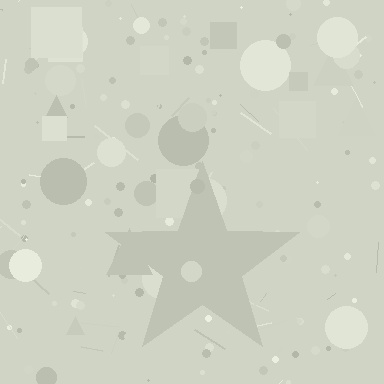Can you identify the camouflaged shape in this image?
The camouflaged shape is a star.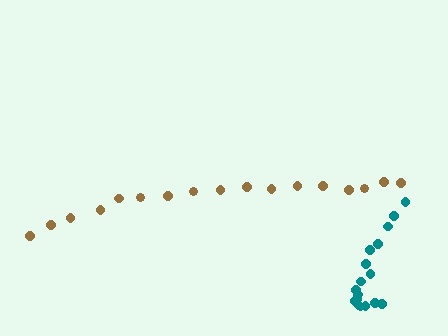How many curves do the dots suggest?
There are 2 distinct paths.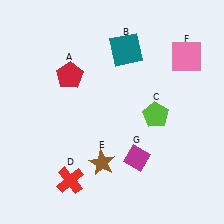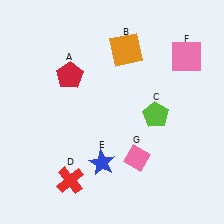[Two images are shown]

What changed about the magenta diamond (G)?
In Image 1, G is magenta. In Image 2, it changed to pink.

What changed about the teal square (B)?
In Image 1, B is teal. In Image 2, it changed to orange.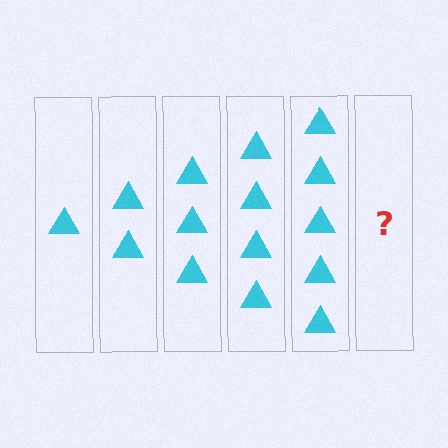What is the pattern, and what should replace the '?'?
The pattern is that each step adds one more triangle. The '?' should be 6 triangles.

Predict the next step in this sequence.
The next step is 6 triangles.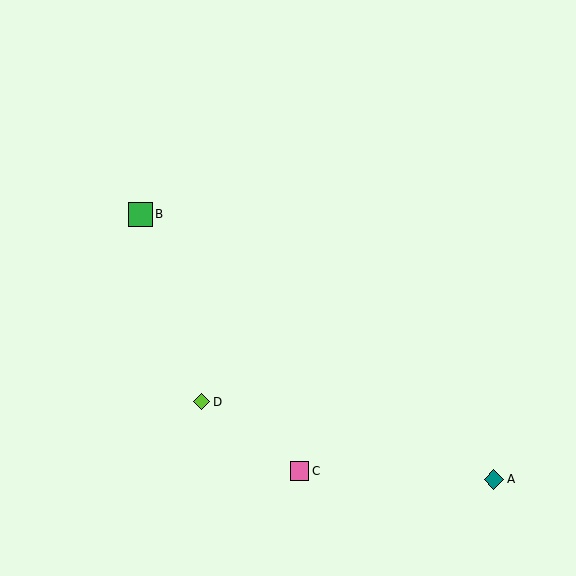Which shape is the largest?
The green square (labeled B) is the largest.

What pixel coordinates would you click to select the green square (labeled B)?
Click at (140, 214) to select the green square B.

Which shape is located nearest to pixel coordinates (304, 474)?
The pink square (labeled C) at (300, 471) is nearest to that location.